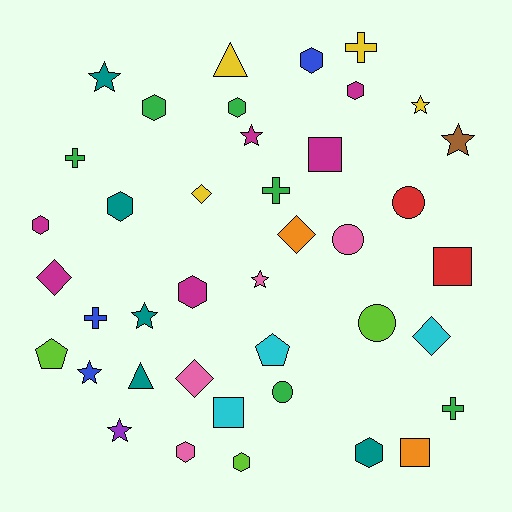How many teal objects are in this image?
There are 5 teal objects.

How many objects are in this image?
There are 40 objects.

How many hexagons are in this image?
There are 10 hexagons.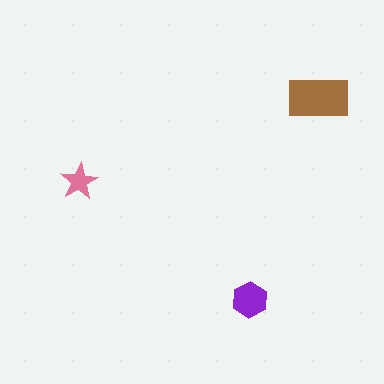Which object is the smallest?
The pink star.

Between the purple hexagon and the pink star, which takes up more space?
The purple hexagon.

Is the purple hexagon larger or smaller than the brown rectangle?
Smaller.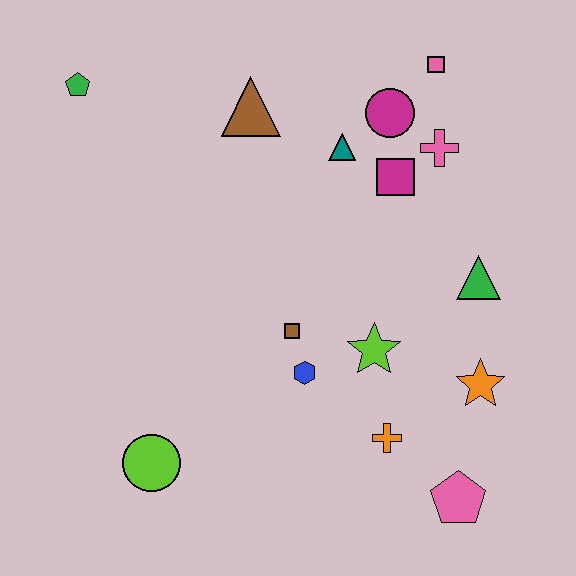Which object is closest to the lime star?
The blue hexagon is closest to the lime star.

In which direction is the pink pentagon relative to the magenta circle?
The pink pentagon is below the magenta circle.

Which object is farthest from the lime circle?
The pink square is farthest from the lime circle.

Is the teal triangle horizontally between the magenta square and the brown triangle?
Yes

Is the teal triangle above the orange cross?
Yes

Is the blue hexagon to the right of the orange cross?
No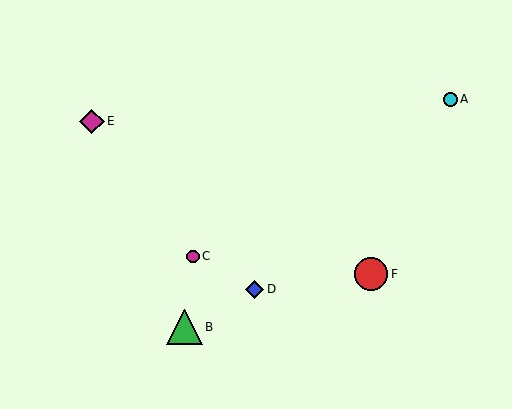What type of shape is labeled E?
Shape E is a magenta diamond.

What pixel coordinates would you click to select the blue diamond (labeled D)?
Click at (255, 289) to select the blue diamond D.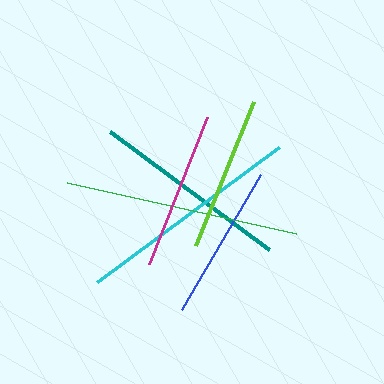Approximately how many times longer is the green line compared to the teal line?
The green line is approximately 1.2 times the length of the teal line.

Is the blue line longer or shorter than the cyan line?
The cyan line is longer than the blue line.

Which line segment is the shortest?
The lime line is the shortest at approximately 155 pixels.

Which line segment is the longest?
The green line is the longest at approximately 235 pixels.